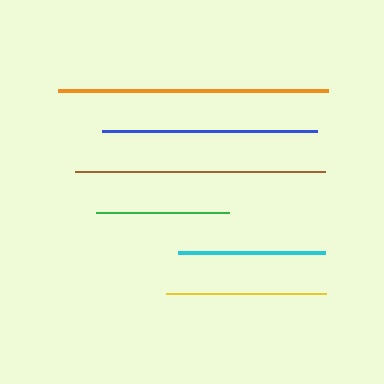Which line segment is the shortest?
The green line is the shortest at approximately 134 pixels.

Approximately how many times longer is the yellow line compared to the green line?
The yellow line is approximately 1.2 times the length of the green line.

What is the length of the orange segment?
The orange segment is approximately 270 pixels long.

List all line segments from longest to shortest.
From longest to shortest: orange, brown, blue, yellow, cyan, green.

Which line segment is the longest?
The orange line is the longest at approximately 270 pixels.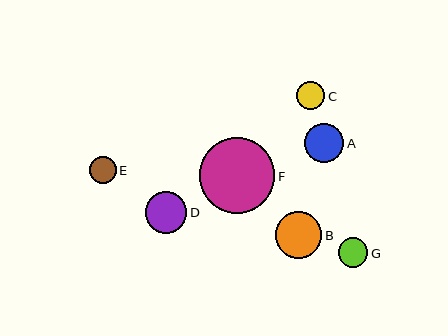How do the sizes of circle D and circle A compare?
Circle D and circle A are approximately the same size.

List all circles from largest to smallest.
From largest to smallest: F, B, D, A, G, C, E.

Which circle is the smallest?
Circle E is the smallest with a size of approximately 27 pixels.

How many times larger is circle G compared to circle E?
Circle G is approximately 1.1 times the size of circle E.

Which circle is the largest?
Circle F is the largest with a size of approximately 75 pixels.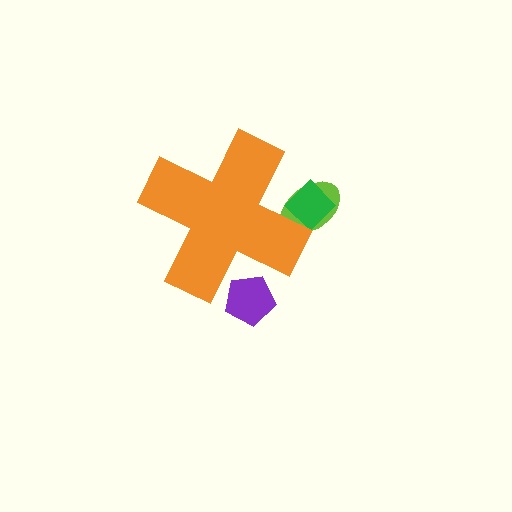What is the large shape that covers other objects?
An orange cross.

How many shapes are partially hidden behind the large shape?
3 shapes are partially hidden.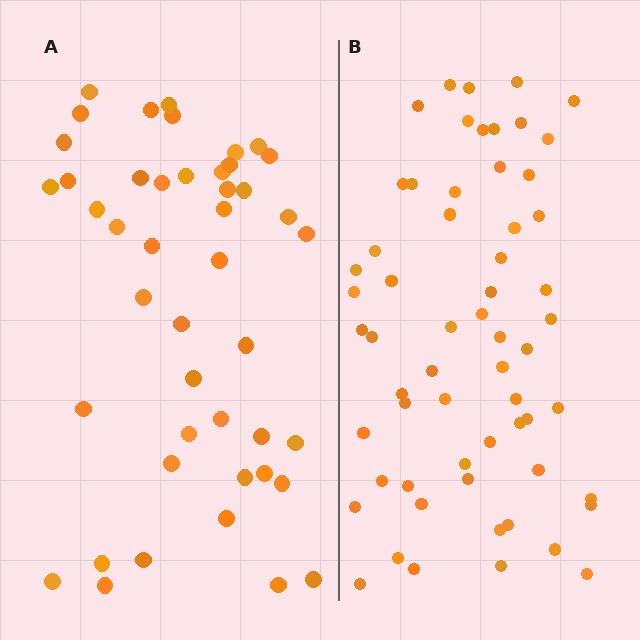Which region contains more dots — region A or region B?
Region B (the right region) has more dots.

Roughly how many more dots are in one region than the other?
Region B has approximately 15 more dots than region A.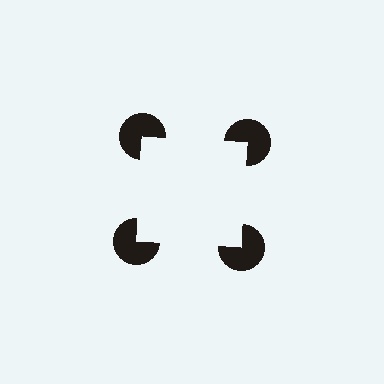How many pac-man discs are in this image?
There are 4 — one at each vertex of the illusory square.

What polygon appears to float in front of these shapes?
An illusory square — its edges are inferred from the aligned wedge cuts in the pac-man discs, not physically drawn.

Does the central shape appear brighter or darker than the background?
It typically appears slightly brighter than the background, even though no actual brightness change is drawn.